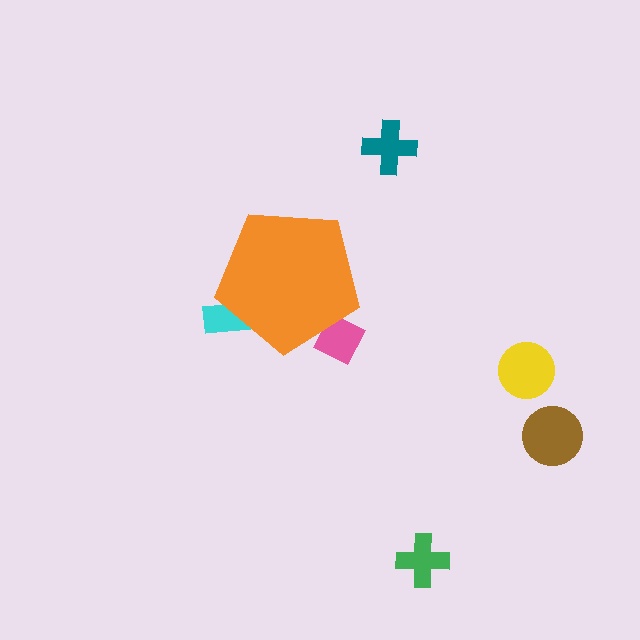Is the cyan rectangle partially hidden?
Yes, the cyan rectangle is partially hidden behind the orange pentagon.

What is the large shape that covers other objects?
An orange pentagon.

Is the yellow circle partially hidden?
No, the yellow circle is fully visible.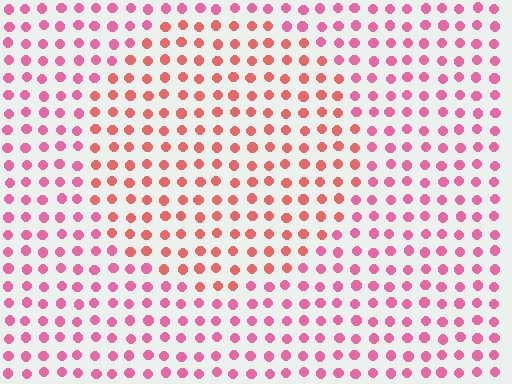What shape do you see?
I see a circle.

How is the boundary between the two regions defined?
The boundary is defined purely by a slight shift in hue (about 29 degrees). Spacing, size, and orientation are identical on both sides.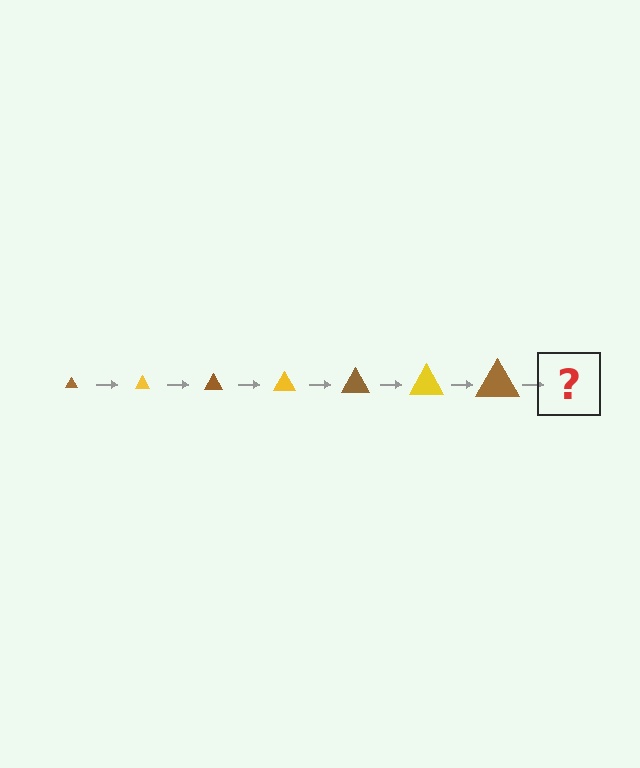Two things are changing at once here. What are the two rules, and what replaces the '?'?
The two rules are that the triangle grows larger each step and the color cycles through brown and yellow. The '?' should be a yellow triangle, larger than the previous one.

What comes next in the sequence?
The next element should be a yellow triangle, larger than the previous one.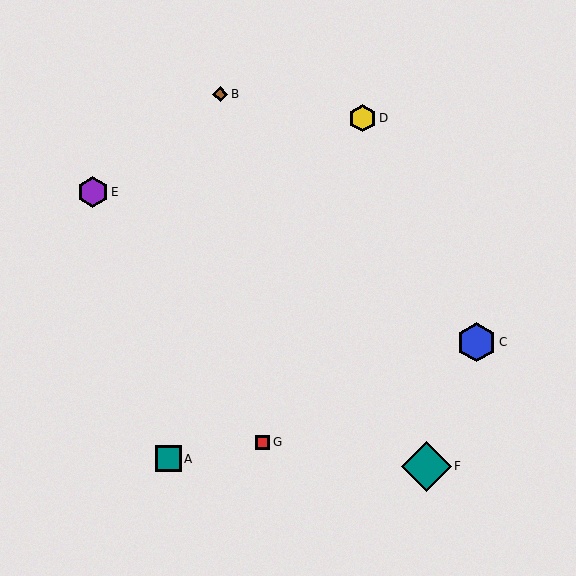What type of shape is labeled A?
Shape A is a teal square.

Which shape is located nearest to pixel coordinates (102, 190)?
The purple hexagon (labeled E) at (93, 192) is nearest to that location.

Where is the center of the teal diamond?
The center of the teal diamond is at (426, 466).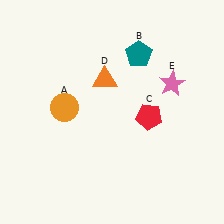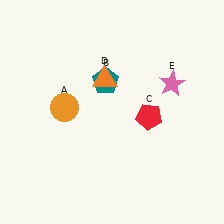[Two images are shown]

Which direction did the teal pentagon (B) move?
The teal pentagon (B) moved left.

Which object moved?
The teal pentagon (B) moved left.